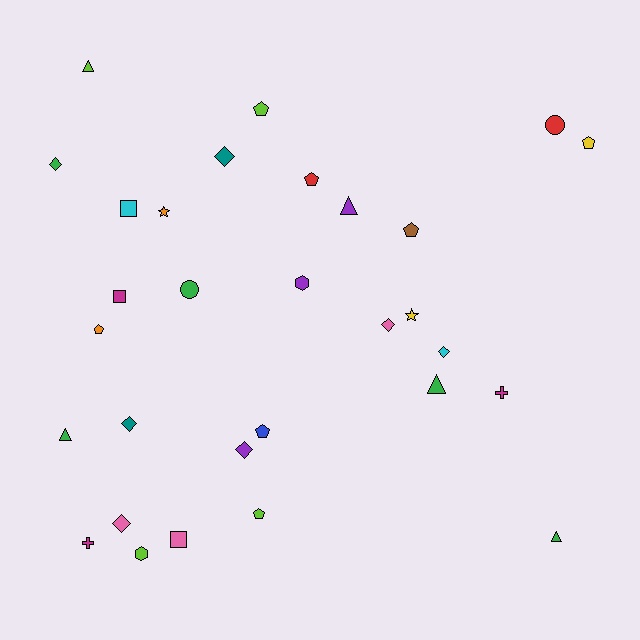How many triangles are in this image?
There are 5 triangles.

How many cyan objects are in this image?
There are 2 cyan objects.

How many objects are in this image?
There are 30 objects.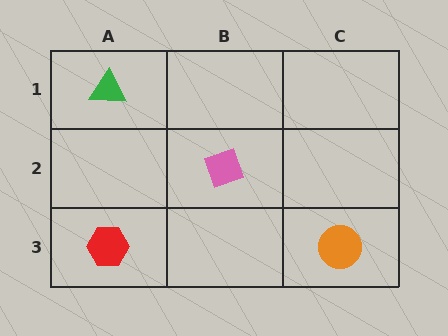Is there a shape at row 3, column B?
No, that cell is empty.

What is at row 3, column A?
A red hexagon.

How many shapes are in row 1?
1 shape.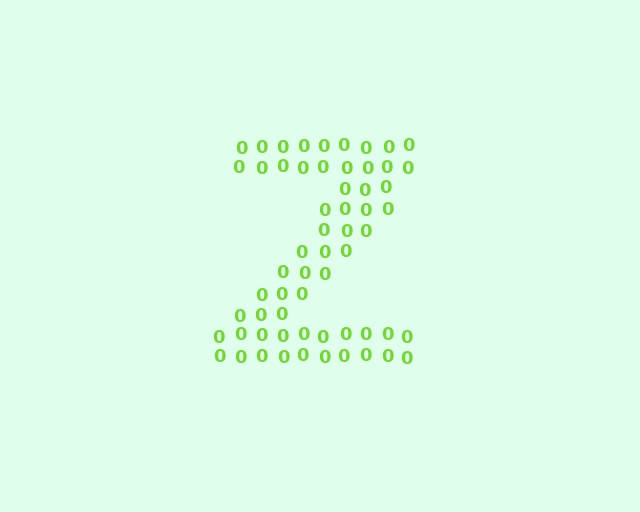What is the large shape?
The large shape is the letter Z.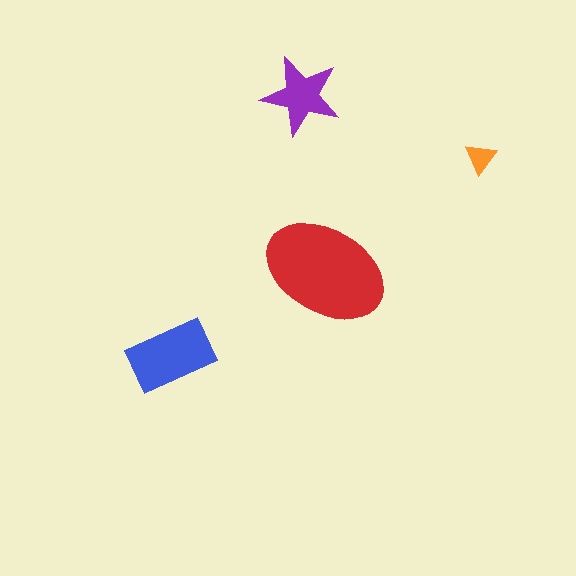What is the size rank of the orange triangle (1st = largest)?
4th.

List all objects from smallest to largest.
The orange triangle, the purple star, the blue rectangle, the red ellipse.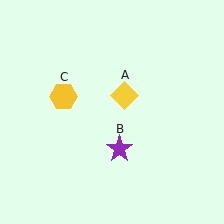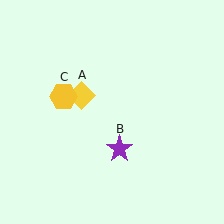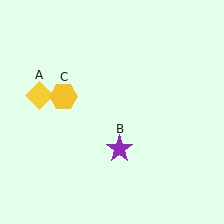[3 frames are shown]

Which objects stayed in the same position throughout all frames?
Purple star (object B) and yellow hexagon (object C) remained stationary.